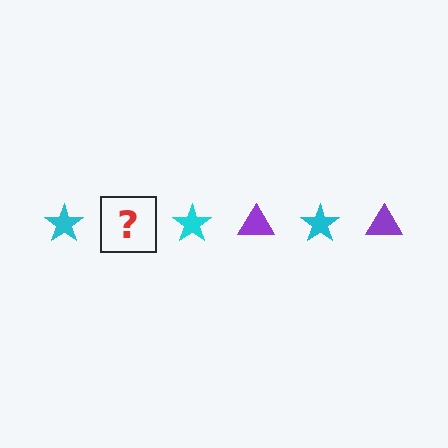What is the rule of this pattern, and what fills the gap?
The rule is that the pattern alternates between cyan star and purple triangle. The gap should be filled with a purple triangle.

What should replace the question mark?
The question mark should be replaced with a purple triangle.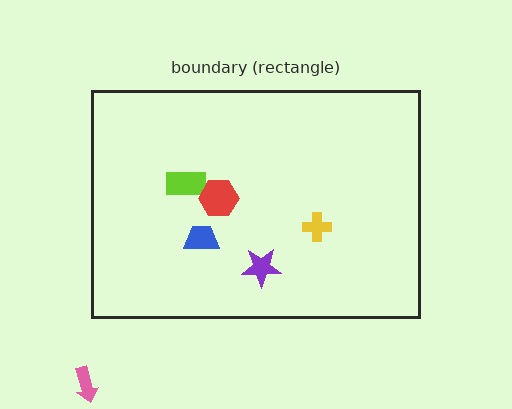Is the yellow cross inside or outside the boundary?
Inside.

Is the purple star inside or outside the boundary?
Inside.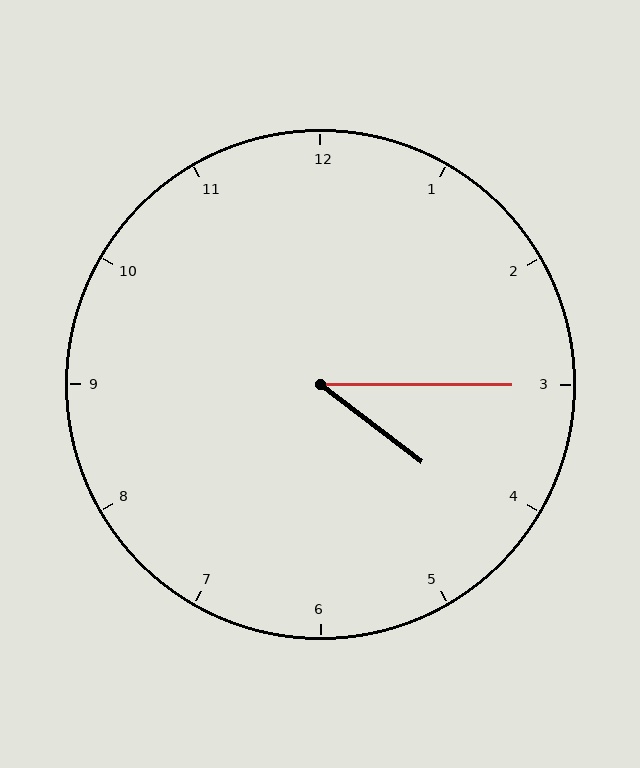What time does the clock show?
4:15.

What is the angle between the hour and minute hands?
Approximately 38 degrees.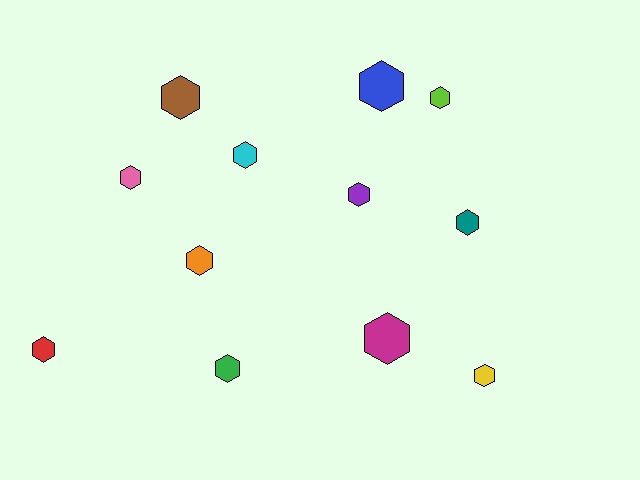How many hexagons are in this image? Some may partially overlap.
There are 12 hexagons.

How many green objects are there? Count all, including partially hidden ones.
There is 1 green object.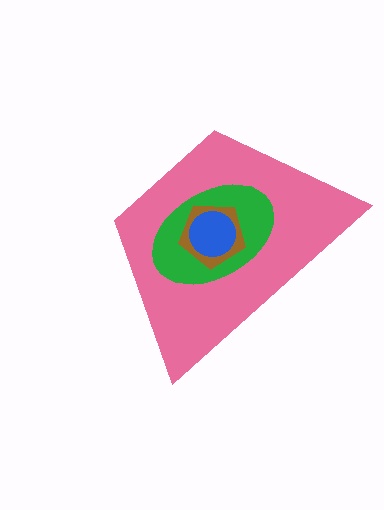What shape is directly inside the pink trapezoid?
The green ellipse.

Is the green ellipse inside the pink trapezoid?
Yes.